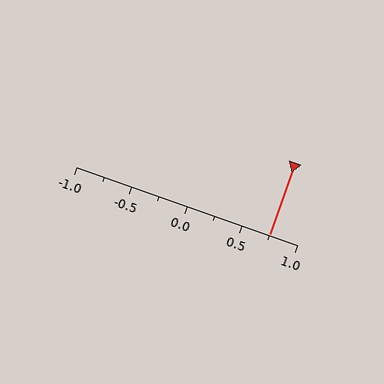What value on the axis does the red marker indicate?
The marker indicates approximately 0.75.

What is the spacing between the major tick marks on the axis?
The major ticks are spaced 0.5 apart.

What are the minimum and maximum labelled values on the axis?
The axis runs from -1.0 to 1.0.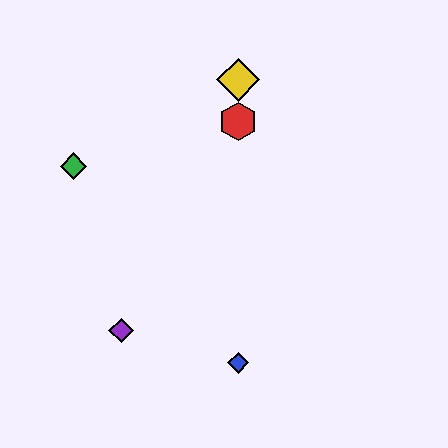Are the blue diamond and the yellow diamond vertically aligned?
Yes, both are at x≈238.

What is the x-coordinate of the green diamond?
The green diamond is at x≈73.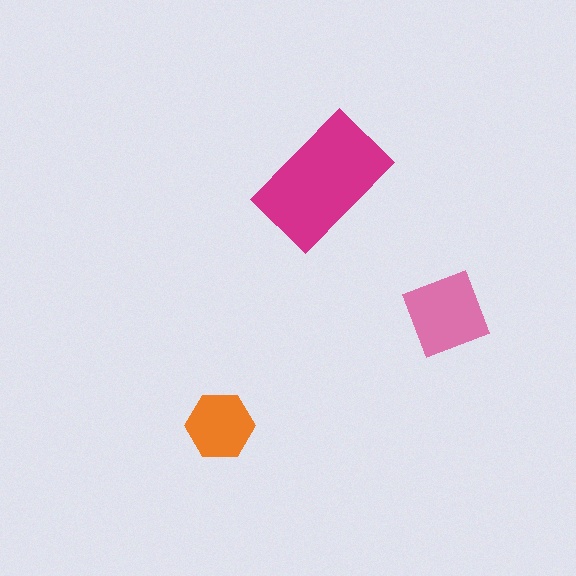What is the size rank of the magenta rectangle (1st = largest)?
1st.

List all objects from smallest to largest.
The orange hexagon, the pink diamond, the magenta rectangle.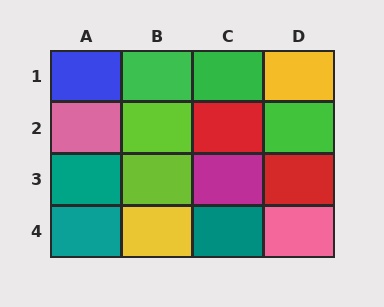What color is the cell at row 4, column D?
Pink.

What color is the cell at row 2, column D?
Green.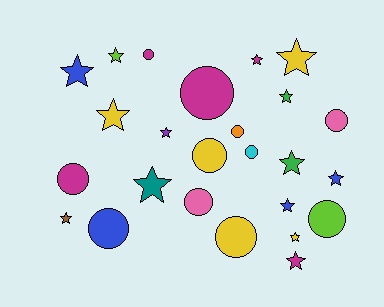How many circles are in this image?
There are 11 circles.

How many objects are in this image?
There are 25 objects.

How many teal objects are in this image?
There is 1 teal object.